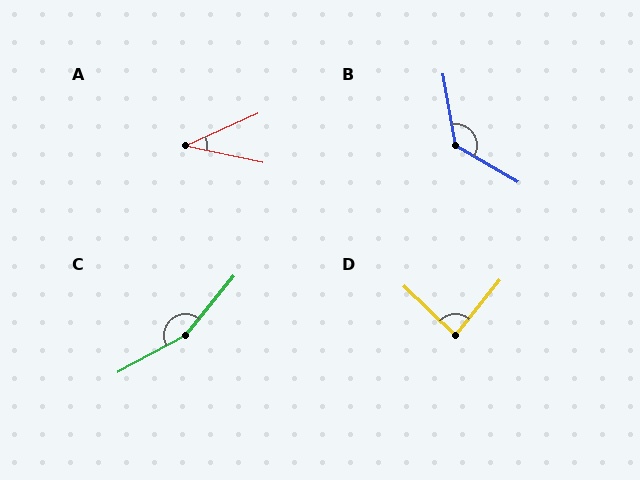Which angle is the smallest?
A, at approximately 36 degrees.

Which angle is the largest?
C, at approximately 157 degrees.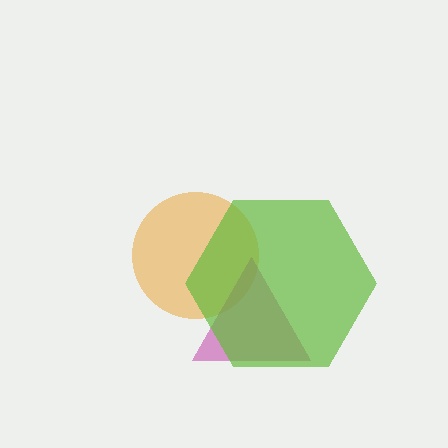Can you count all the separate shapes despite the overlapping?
Yes, there are 3 separate shapes.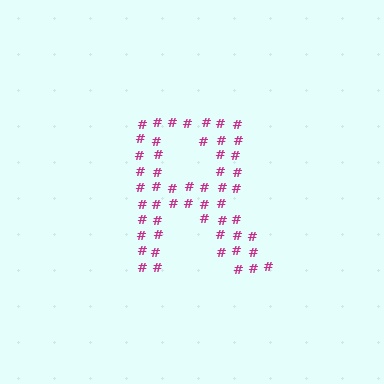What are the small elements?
The small elements are hash symbols.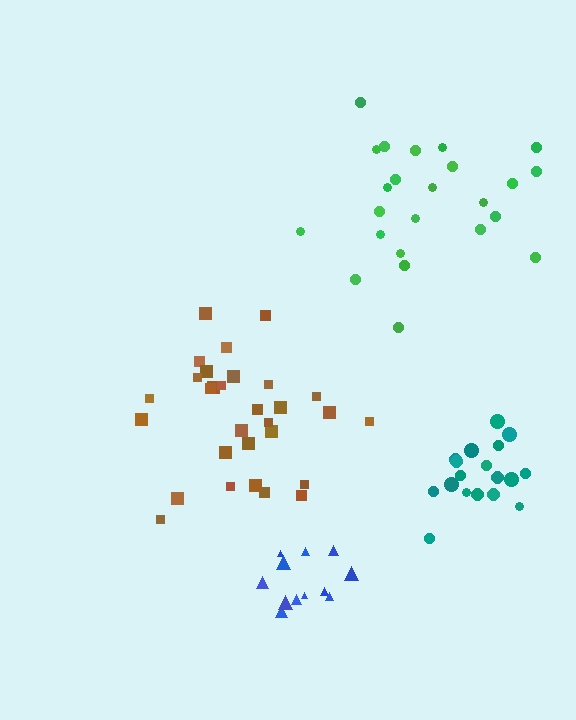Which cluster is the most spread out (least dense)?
Green.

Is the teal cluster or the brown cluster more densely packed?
Teal.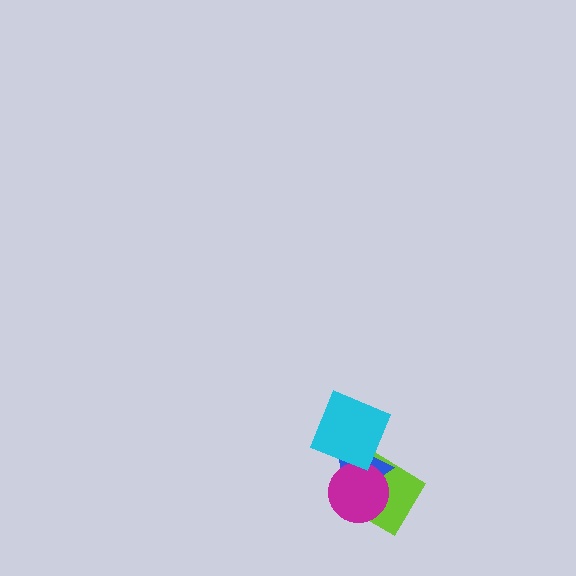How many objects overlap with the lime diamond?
2 objects overlap with the lime diamond.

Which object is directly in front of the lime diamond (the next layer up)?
The blue triangle is directly in front of the lime diamond.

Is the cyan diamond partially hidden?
No, no other shape covers it.